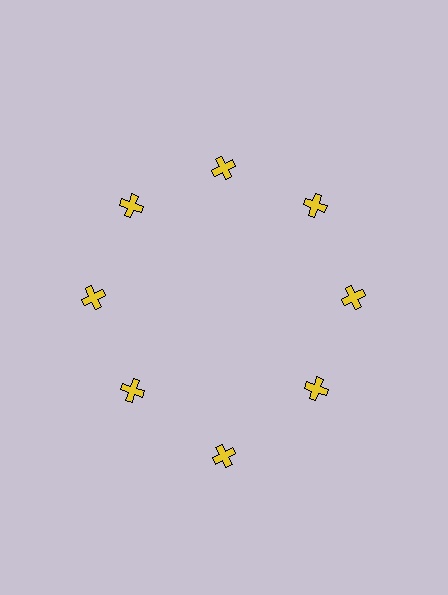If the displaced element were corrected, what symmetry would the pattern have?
It would have 8-fold rotational symmetry — the pattern would map onto itself every 45 degrees.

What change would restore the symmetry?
The symmetry would be restored by moving it inward, back onto the ring so that all 8 crosses sit at equal angles and equal distance from the center.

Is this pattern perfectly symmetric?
No. The 8 yellow crosses are arranged in a ring, but one element near the 6 o'clock position is pushed outward from the center, breaking the 8-fold rotational symmetry.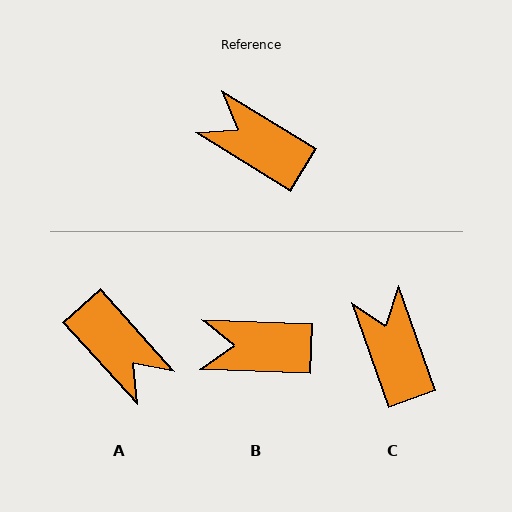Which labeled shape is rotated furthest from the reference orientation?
A, about 164 degrees away.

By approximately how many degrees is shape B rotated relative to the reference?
Approximately 30 degrees counter-clockwise.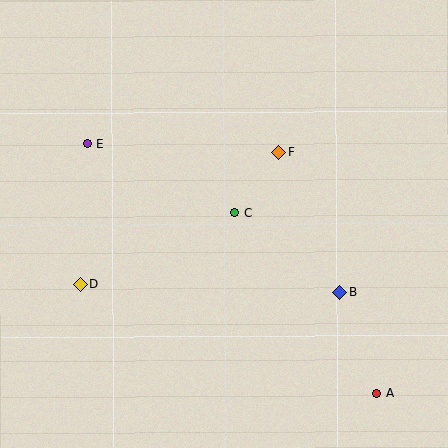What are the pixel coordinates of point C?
Point C is at (235, 213).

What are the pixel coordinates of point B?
Point B is at (340, 292).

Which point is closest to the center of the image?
Point C at (235, 213) is closest to the center.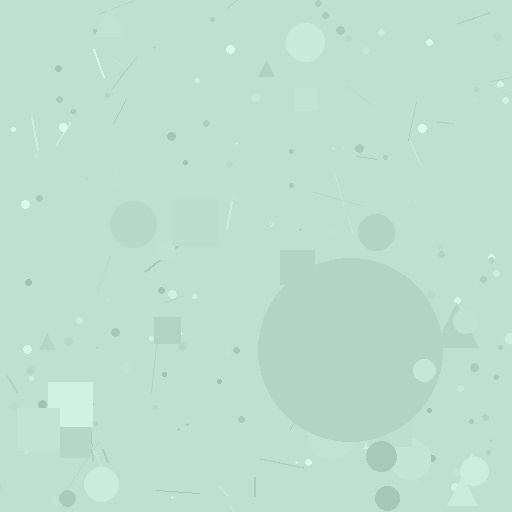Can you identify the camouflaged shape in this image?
The camouflaged shape is a circle.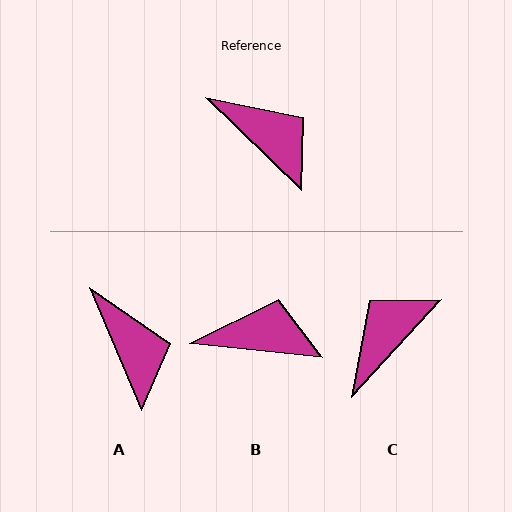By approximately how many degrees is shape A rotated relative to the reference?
Approximately 23 degrees clockwise.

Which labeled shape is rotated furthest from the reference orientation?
C, about 92 degrees away.